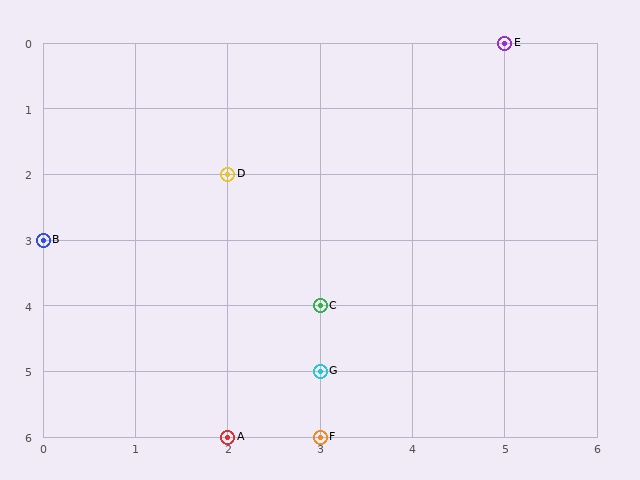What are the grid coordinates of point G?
Point G is at grid coordinates (3, 5).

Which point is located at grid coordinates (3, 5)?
Point G is at (3, 5).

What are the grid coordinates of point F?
Point F is at grid coordinates (3, 6).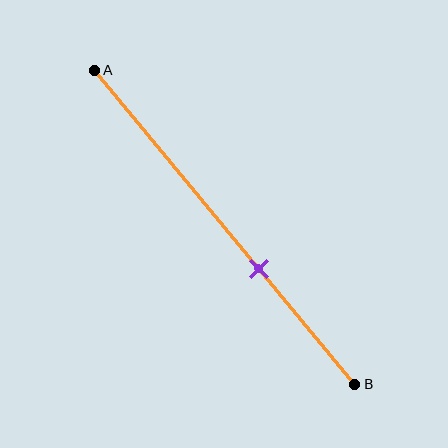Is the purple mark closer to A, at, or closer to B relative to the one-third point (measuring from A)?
The purple mark is closer to point B than the one-third point of segment AB.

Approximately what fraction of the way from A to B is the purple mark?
The purple mark is approximately 65% of the way from A to B.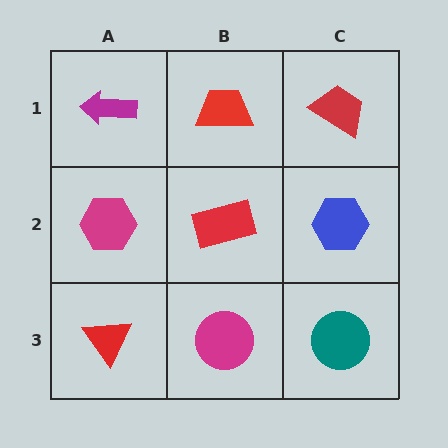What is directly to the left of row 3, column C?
A magenta circle.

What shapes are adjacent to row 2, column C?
A red trapezoid (row 1, column C), a teal circle (row 3, column C), a red rectangle (row 2, column B).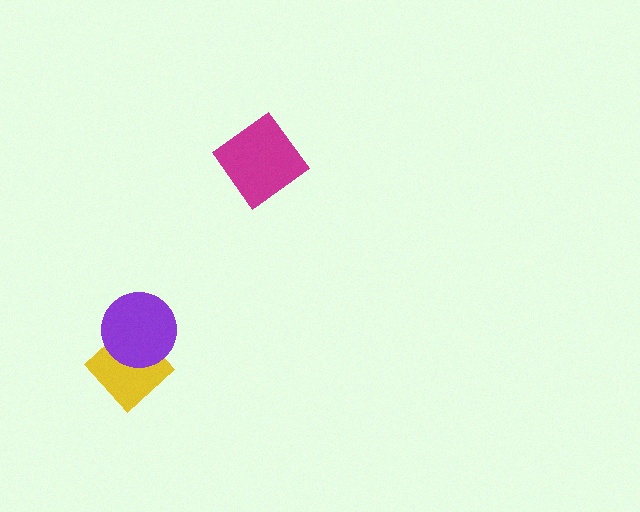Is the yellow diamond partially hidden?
Yes, it is partially covered by another shape.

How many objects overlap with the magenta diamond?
0 objects overlap with the magenta diamond.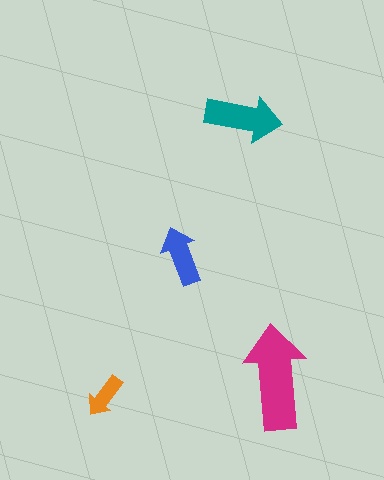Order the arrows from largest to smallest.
the magenta one, the teal one, the blue one, the orange one.